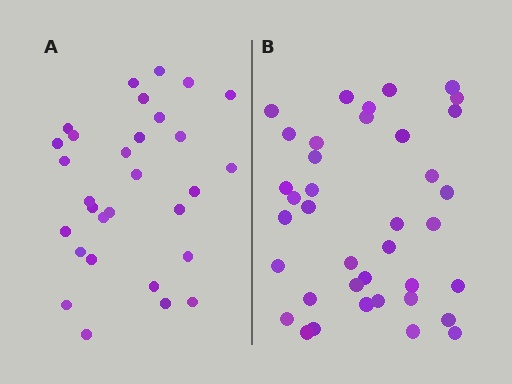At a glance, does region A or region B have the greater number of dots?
Region B (the right region) has more dots.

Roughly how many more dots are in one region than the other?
Region B has roughly 8 or so more dots than region A.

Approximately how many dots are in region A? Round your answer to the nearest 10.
About 30 dots.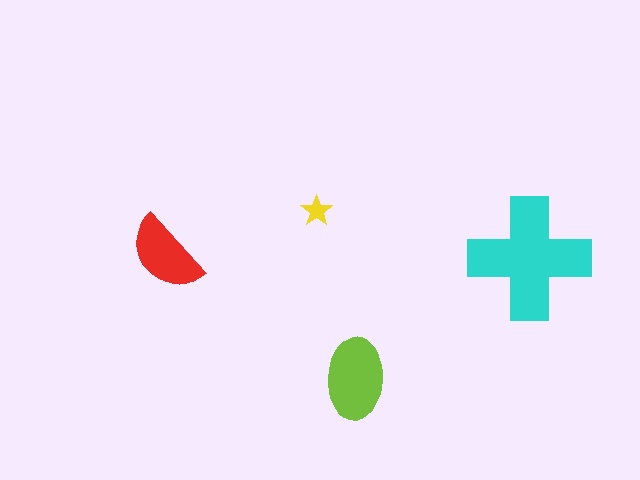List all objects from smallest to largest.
The yellow star, the red semicircle, the lime ellipse, the cyan cross.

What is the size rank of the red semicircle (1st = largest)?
3rd.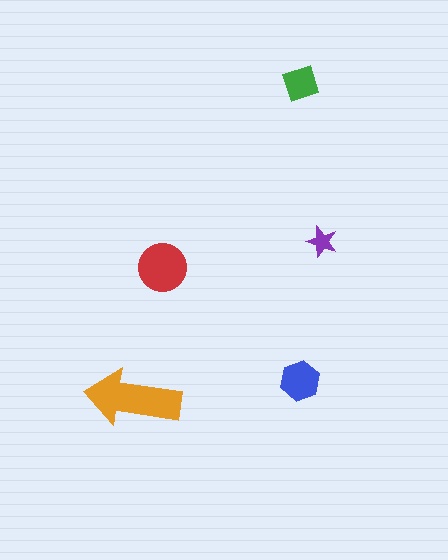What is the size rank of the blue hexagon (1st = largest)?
3rd.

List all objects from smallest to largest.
The purple star, the green square, the blue hexagon, the red circle, the orange arrow.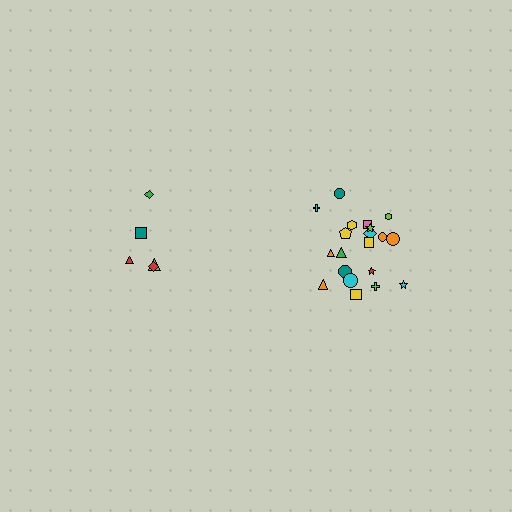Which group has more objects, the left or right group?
The right group.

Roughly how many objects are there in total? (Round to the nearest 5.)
Roughly 25 objects in total.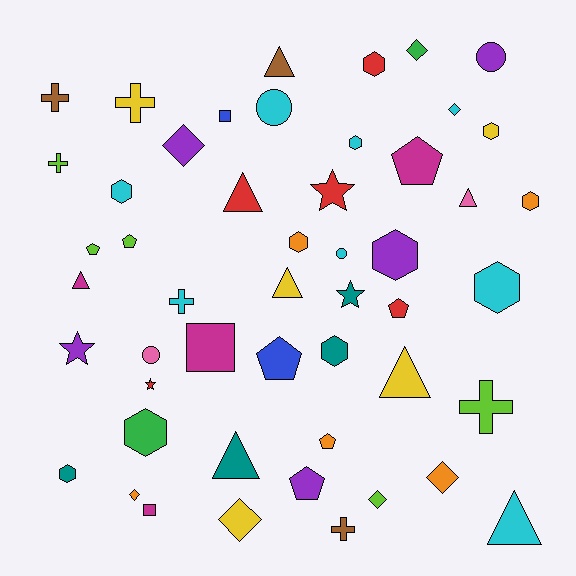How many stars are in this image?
There are 4 stars.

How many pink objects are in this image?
There are 2 pink objects.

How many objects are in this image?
There are 50 objects.